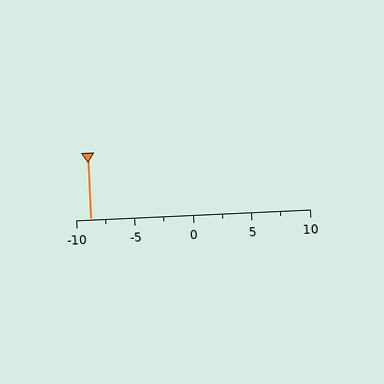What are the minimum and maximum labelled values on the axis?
The axis runs from -10 to 10.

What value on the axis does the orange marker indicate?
The marker indicates approximately -8.8.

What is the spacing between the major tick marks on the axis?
The major ticks are spaced 5 apart.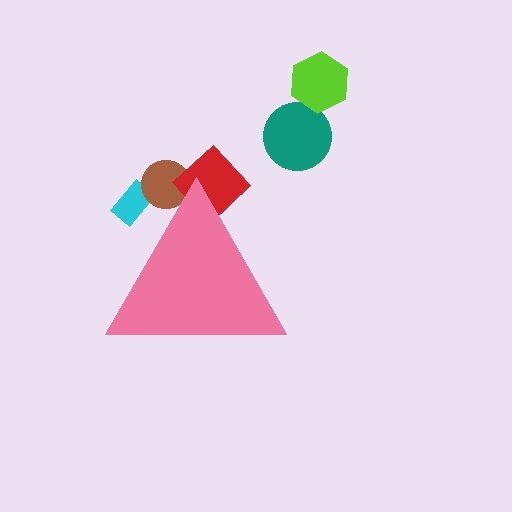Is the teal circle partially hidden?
No, the teal circle is fully visible.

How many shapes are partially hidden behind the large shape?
3 shapes are partially hidden.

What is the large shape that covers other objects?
A pink triangle.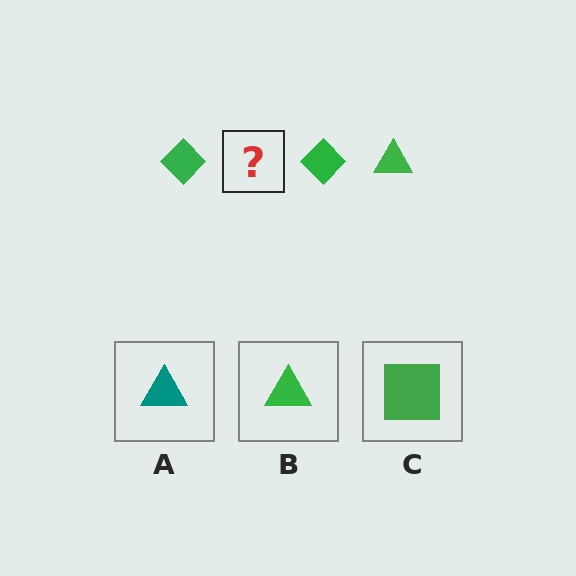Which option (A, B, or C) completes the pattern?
B.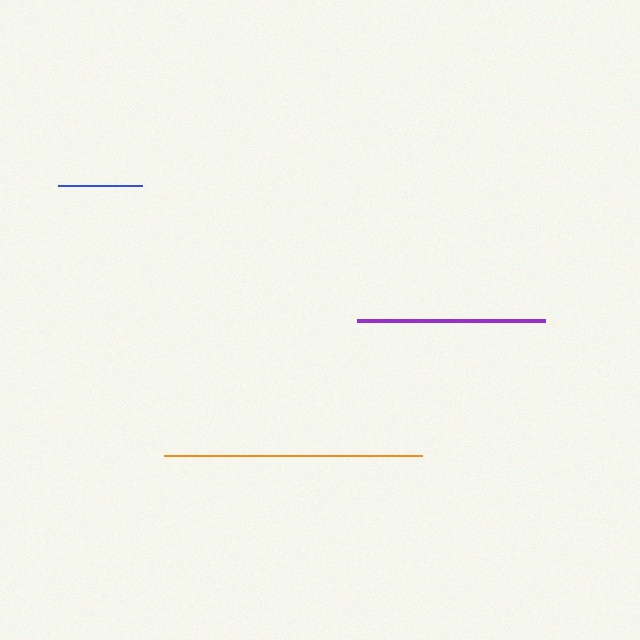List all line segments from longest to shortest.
From longest to shortest: orange, purple, blue.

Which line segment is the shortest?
The blue line is the shortest at approximately 84 pixels.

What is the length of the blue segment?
The blue segment is approximately 84 pixels long.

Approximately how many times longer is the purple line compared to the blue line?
The purple line is approximately 2.2 times the length of the blue line.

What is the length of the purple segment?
The purple segment is approximately 187 pixels long.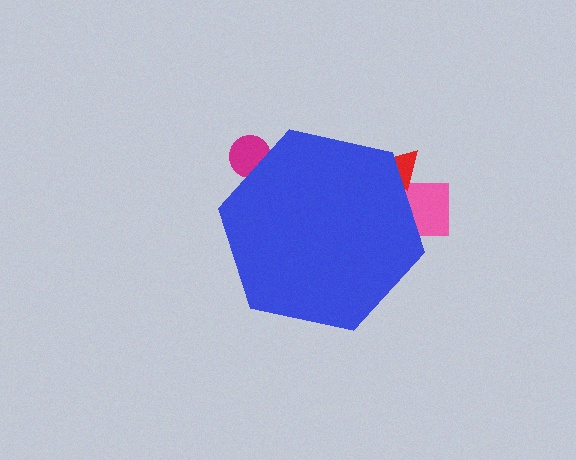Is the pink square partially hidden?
Yes, the pink square is partially hidden behind the blue hexagon.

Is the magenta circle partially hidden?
Yes, the magenta circle is partially hidden behind the blue hexagon.